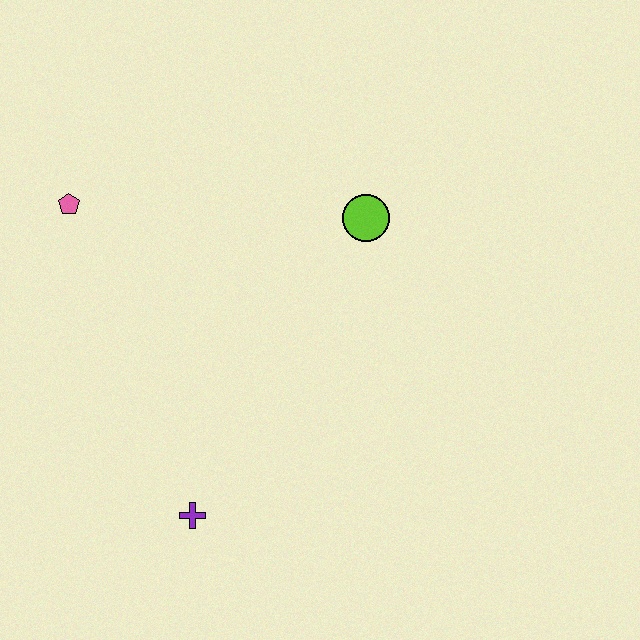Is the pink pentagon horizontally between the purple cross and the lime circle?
No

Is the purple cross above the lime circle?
No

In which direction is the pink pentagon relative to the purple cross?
The pink pentagon is above the purple cross.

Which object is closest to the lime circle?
The pink pentagon is closest to the lime circle.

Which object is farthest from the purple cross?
The lime circle is farthest from the purple cross.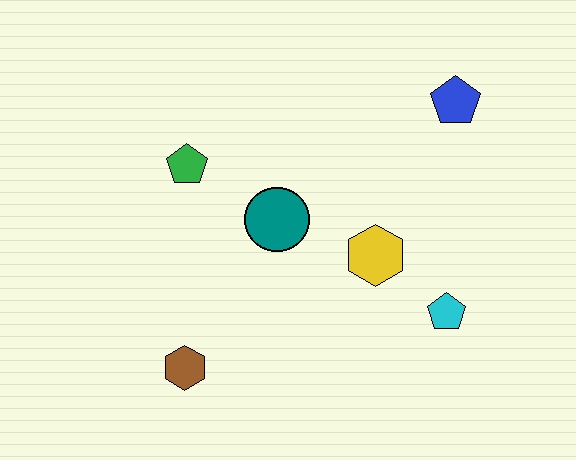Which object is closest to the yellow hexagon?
The cyan pentagon is closest to the yellow hexagon.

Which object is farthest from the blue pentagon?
The brown hexagon is farthest from the blue pentagon.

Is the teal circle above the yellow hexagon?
Yes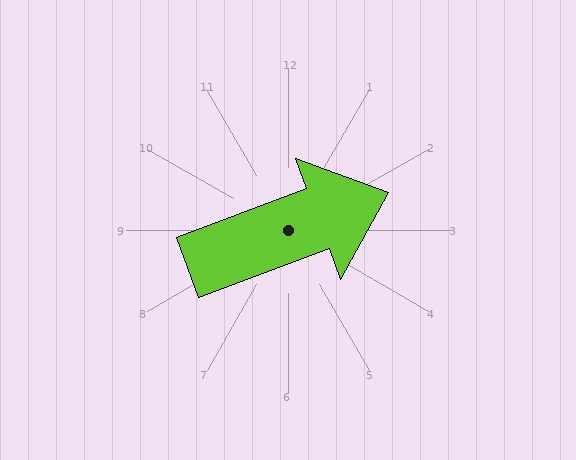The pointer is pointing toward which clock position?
Roughly 2 o'clock.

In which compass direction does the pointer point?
East.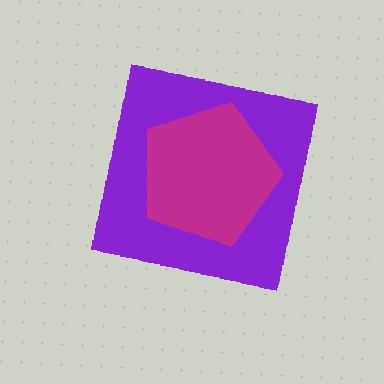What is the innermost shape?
The magenta pentagon.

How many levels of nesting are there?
2.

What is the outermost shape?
The purple square.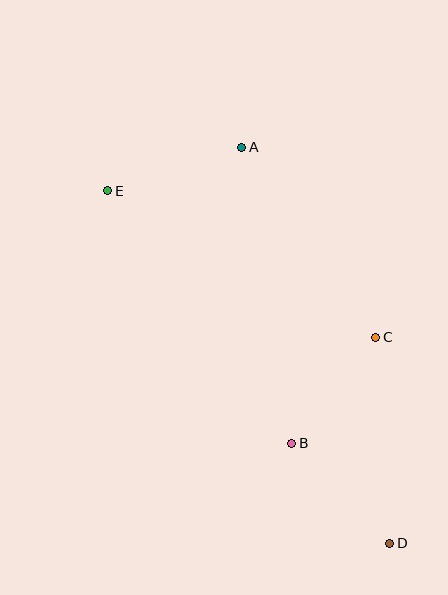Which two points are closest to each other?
Points B and C are closest to each other.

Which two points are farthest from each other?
Points D and E are farthest from each other.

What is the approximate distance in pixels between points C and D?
The distance between C and D is approximately 206 pixels.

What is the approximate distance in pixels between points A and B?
The distance between A and B is approximately 300 pixels.